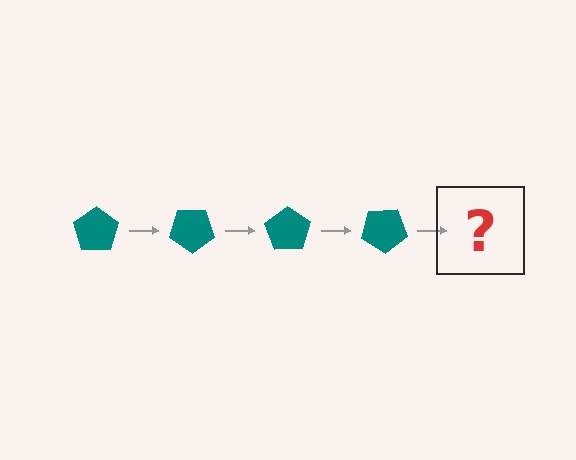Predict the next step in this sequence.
The next step is a teal pentagon rotated 140 degrees.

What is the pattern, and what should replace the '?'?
The pattern is that the pentagon rotates 35 degrees each step. The '?' should be a teal pentagon rotated 140 degrees.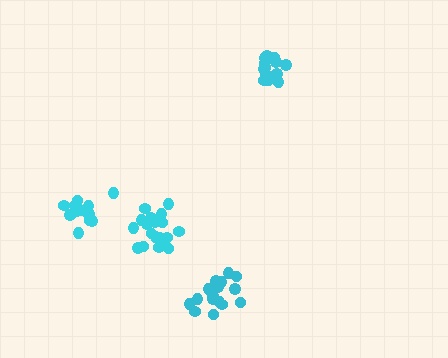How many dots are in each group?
Group 1: 19 dots, Group 2: 16 dots, Group 3: 17 dots, Group 4: 15 dots (67 total).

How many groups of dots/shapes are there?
There are 4 groups.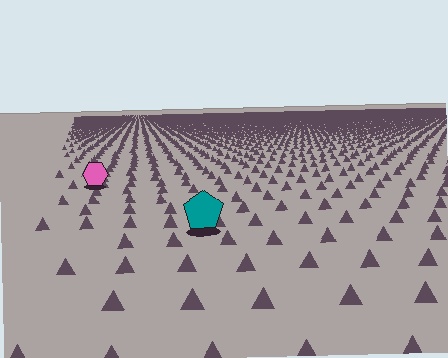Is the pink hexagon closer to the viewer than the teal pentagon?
No. The teal pentagon is closer — you can tell from the texture gradient: the ground texture is coarser near it.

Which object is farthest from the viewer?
The pink hexagon is farthest from the viewer. It appears smaller and the ground texture around it is denser.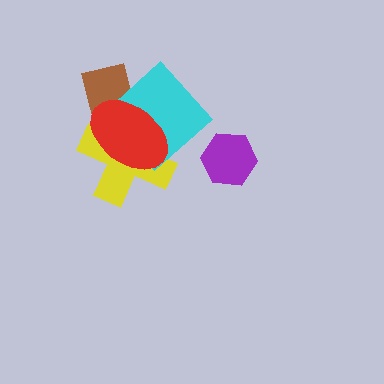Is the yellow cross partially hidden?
Yes, it is partially covered by another shape.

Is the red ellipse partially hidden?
No, no other shape covers it.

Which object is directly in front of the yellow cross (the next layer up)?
The cyan diamond is directly in front of the yellow cross.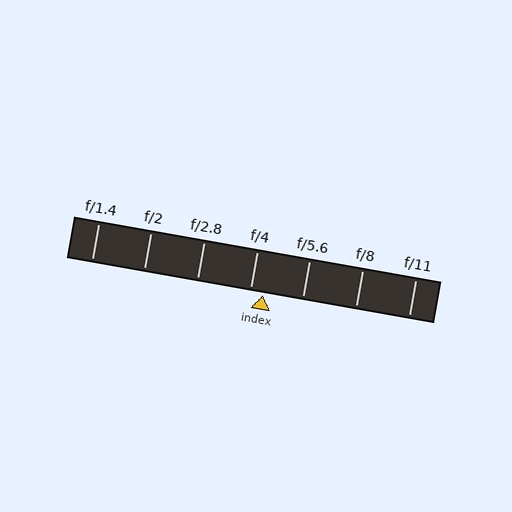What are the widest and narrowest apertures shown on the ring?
The widest aperture shown is f/1.4 and the narrowest is f/11.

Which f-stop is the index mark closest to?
The index mark is closest to f/4.